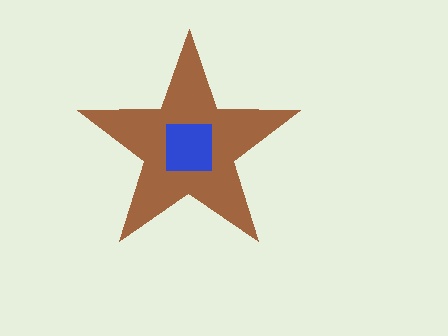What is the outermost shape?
The brown star.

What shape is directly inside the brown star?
The blue square.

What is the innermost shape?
The blue square.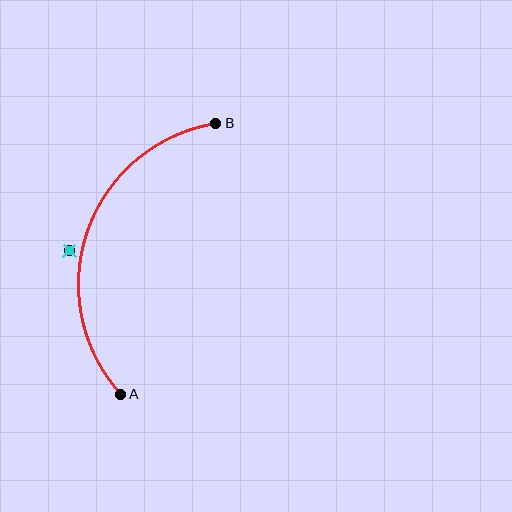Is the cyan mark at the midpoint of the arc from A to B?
No — the cyan mark does not lie on the arc at all. It sits slightly outside the curve.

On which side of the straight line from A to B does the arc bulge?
The arc bulges to the left of the straight line connecting A and B.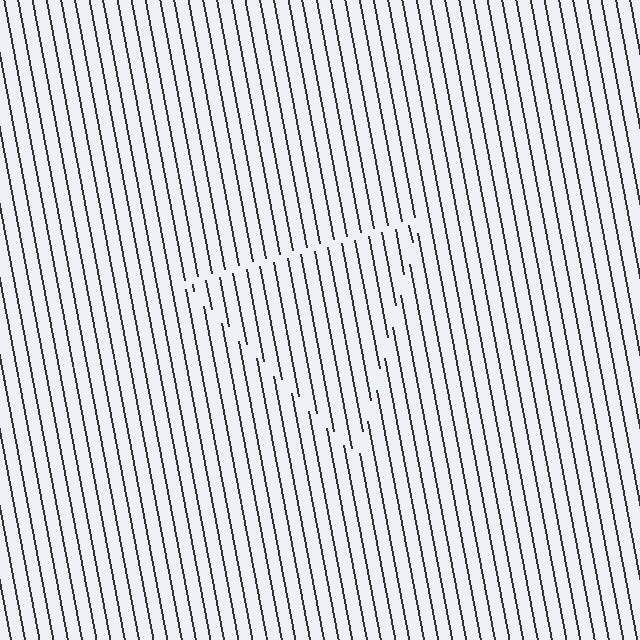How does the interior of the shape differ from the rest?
The interior of the shape contains the same grating, shifted by half a period — the contour is defined by the phase discontinuity where line-ends from the inner and outer gratings abut.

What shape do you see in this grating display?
An illusory triangle. The interior of the shape contains the same grating, shifted by half a period — the contour is defined by the phase discontinuity where line-ends from the inner and outer gratings abut.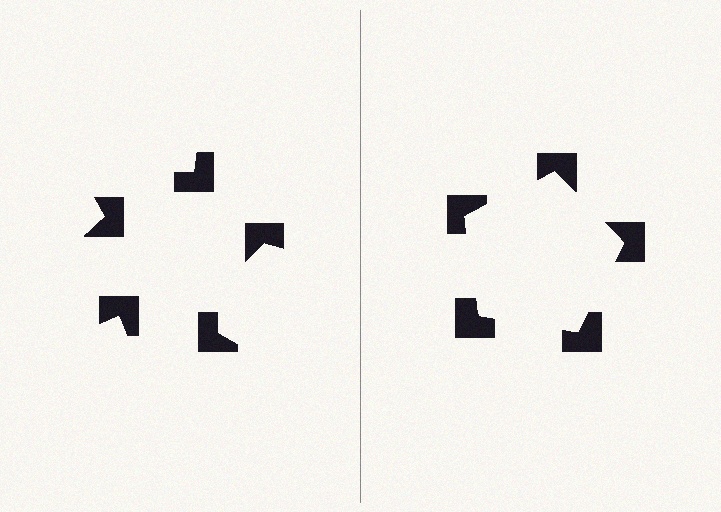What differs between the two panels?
The notched squares are positioned identically on both sides; only the wedge orientations differ. On the right they align to a pentagon; on the left they are misaligned.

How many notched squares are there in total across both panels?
10 — 5 on each side.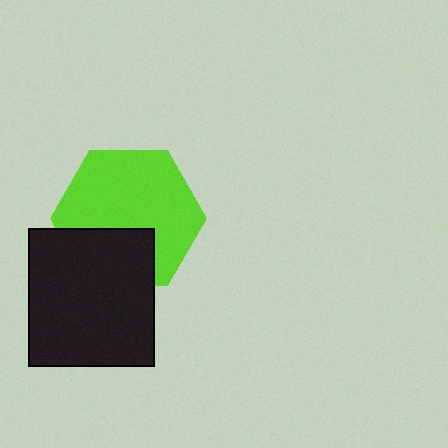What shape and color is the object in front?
The object in front is a black rectangle.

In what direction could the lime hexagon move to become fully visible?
The lime hexagon could move up. That would shift it out from behind the black rectangle entirely.